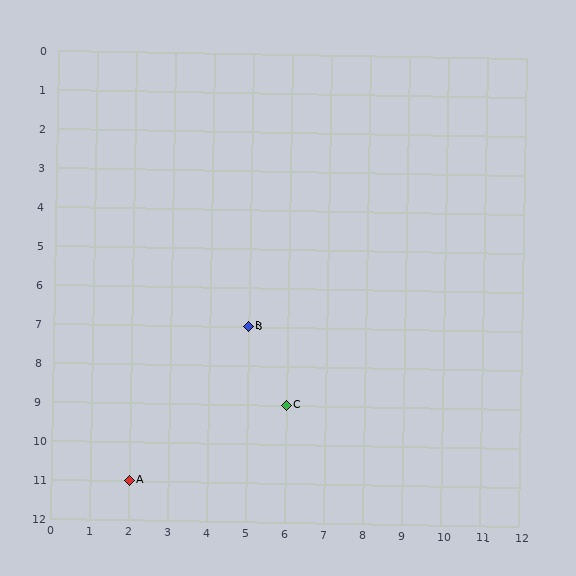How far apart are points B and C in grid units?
Points B and C are 1 column and 2 rows apart (about 2.2 grid units diagonally).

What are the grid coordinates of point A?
Point A is at grid coordinates (2, 11).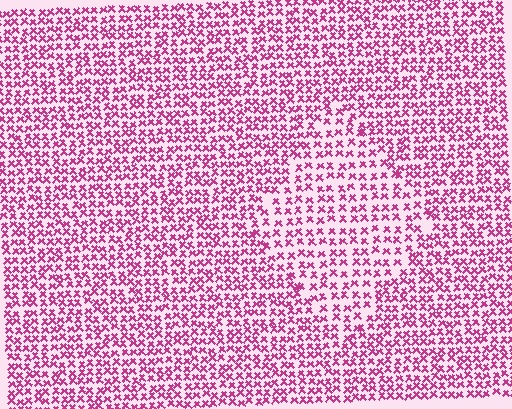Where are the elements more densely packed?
The elements are more densely packed outside the diamond boundary.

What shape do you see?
I see a diamond.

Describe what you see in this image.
The image contains small magenta elements arranged at two different densities. A diamond-shaped region is visible where the elements are less densely packed than the surrounding area.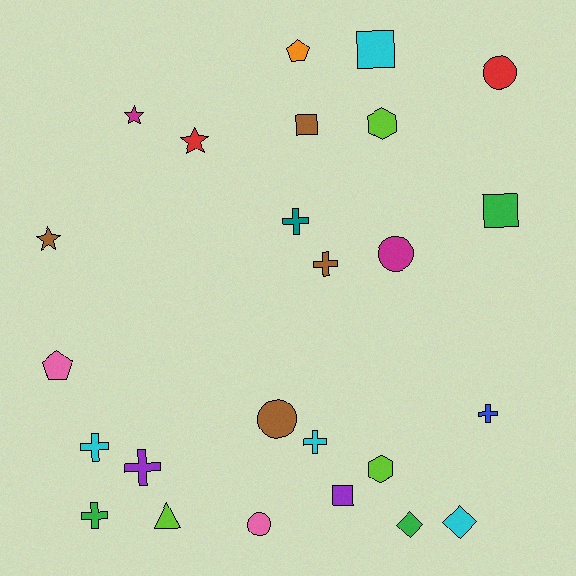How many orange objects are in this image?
There is 1 orange object.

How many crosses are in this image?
There are 7 crosses.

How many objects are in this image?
There are 25 objects.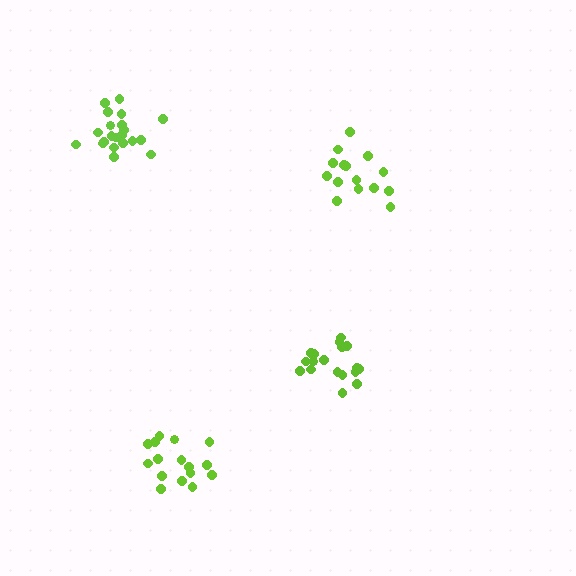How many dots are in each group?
Group 1: 21 dots, Group 2: 16 dots, Group 3: 15 dots, Group 4: 18 dots (70 total).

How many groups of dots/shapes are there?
There are 4 groups.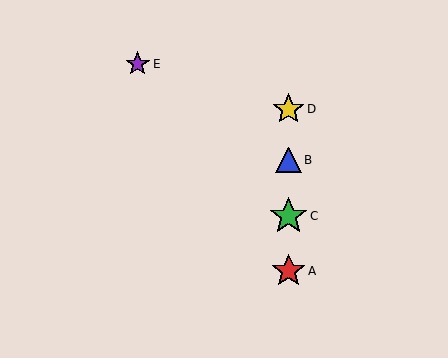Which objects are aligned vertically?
Objects A, B, C, D are aligned vertically.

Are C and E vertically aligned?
No, C is at x≈289 and E is at x≈138.